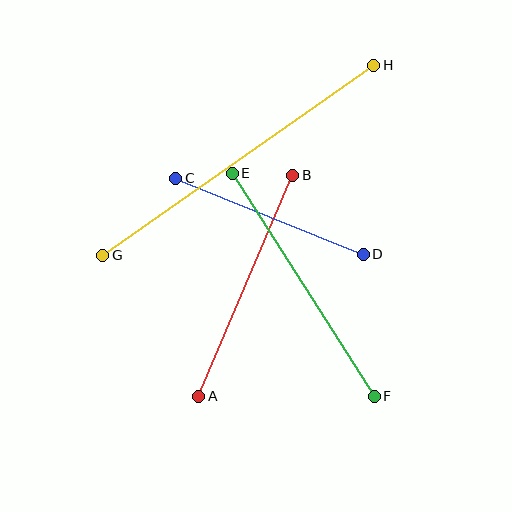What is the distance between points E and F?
The distance is approximately 264 pixels.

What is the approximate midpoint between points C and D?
The midpoint is at approximately (269, 216) pixels.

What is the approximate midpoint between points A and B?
The midpoint is at approximately (246, 286) pixels.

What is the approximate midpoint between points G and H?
The midpoint is at approximately (238, 160) pixels.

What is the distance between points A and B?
The distance is approximately 240 pixels.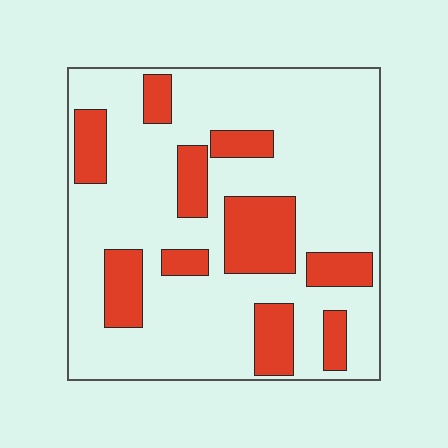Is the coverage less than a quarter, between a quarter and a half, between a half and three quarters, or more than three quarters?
Between a quarter and a half.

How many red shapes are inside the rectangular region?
10.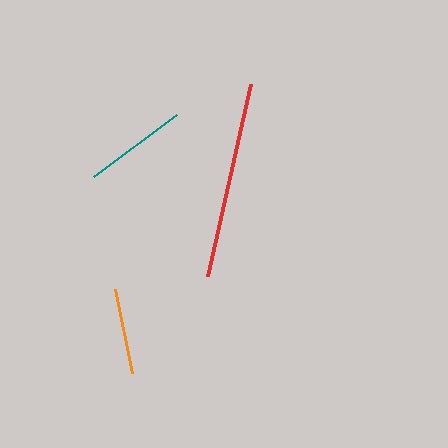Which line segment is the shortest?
The orange line is the shortest at approximately 86 pixels.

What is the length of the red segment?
The red segment is approximately 197 pixels long.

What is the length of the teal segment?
The teal segment is approximately 104 pixels long.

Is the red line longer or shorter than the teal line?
The red line is longer than the teal line.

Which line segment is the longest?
The red line is the longest at approximately 197 pixels.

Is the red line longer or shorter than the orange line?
The red line is longer than the orange line.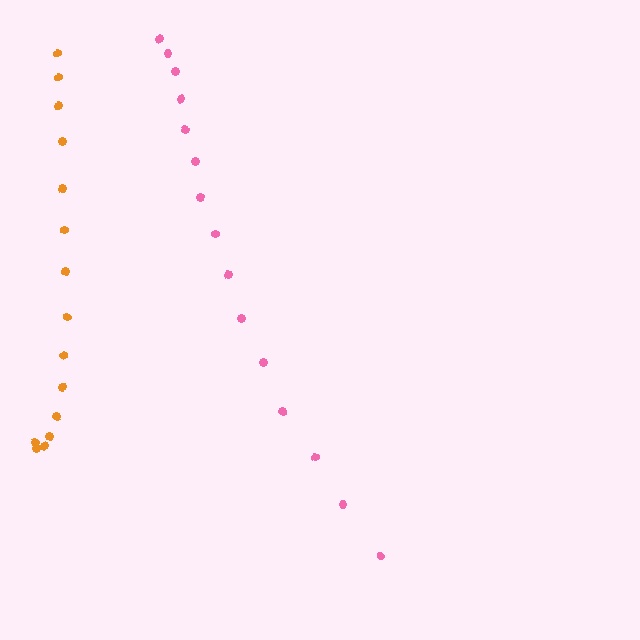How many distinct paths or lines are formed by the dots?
There are 2 distinct paths.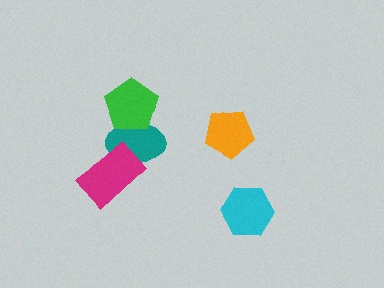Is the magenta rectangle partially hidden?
No, no other shape covers it.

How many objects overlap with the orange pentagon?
0 objects overlap with the orange pentagon.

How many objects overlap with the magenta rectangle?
1 object overlaps with the magenta rectangle.